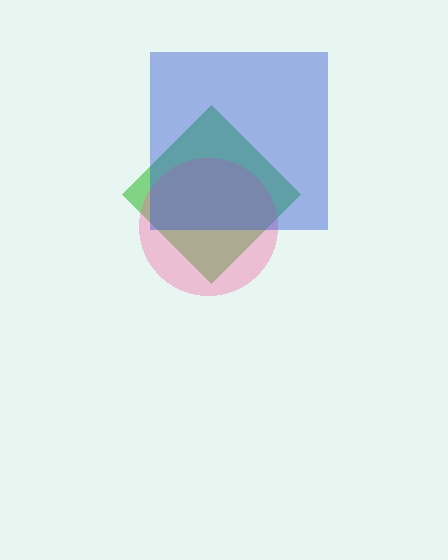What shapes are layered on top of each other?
The layered shapes are: a green diamond, a pink circle, a blue square.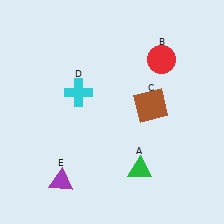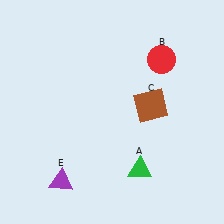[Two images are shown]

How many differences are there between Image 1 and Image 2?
There is 1 difference between the two images.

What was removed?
The cyan cross (D) was removed in Image 2.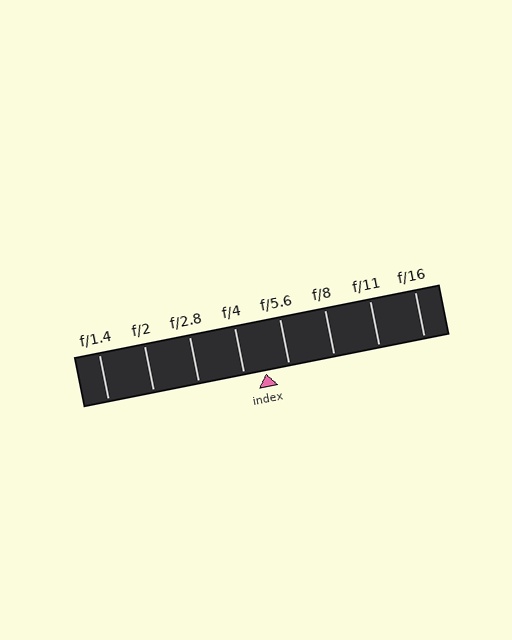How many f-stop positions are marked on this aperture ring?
There are 8 f-stop positions marked.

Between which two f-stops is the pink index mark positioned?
The index mark is between f/4 and f/5.6.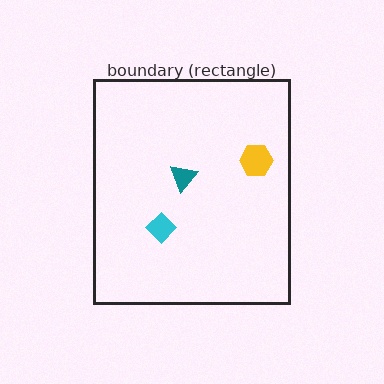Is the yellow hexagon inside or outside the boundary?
Inside.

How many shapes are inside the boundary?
3 inside, 0 outside.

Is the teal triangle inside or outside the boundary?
Inside.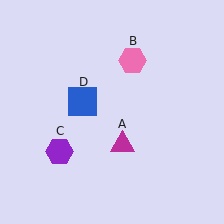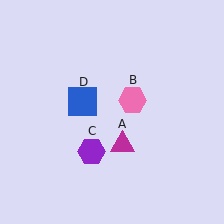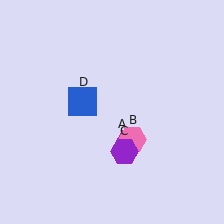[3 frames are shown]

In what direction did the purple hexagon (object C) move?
The purple hexagon (object C) moved right.